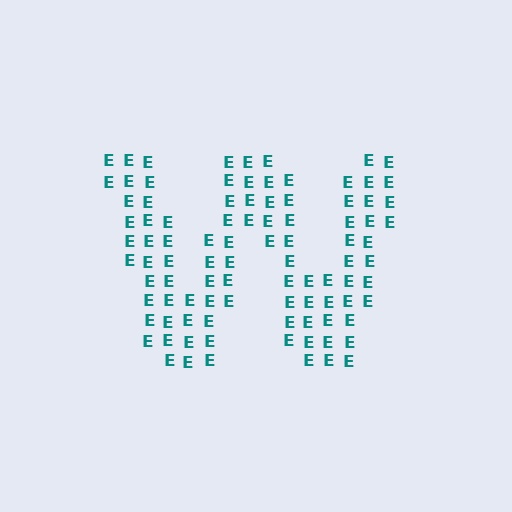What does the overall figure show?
The overall figure shows the letter W.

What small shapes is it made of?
It is made of small letter E's.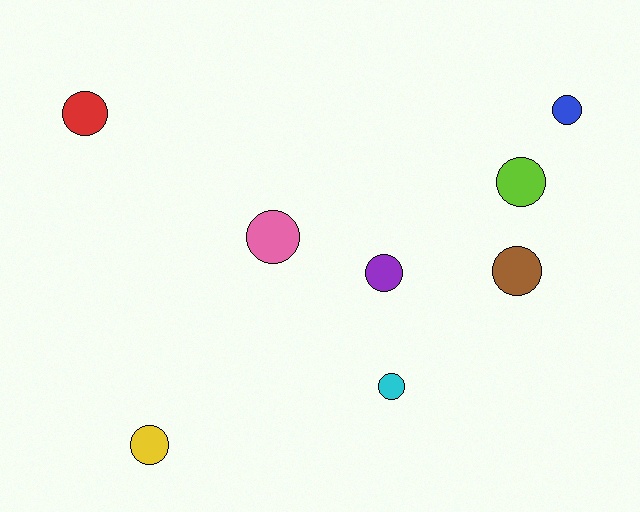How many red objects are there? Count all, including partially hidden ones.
There is 1 red object.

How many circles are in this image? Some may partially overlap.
There are 8 circles.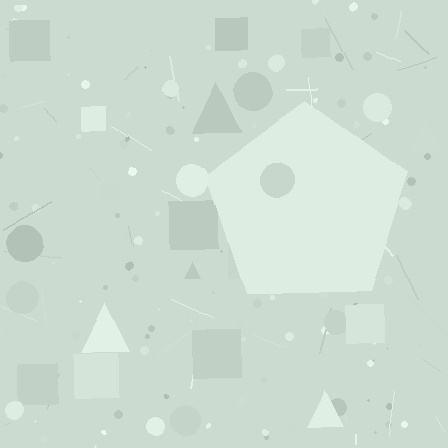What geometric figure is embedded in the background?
A pentagon is embedded in the background.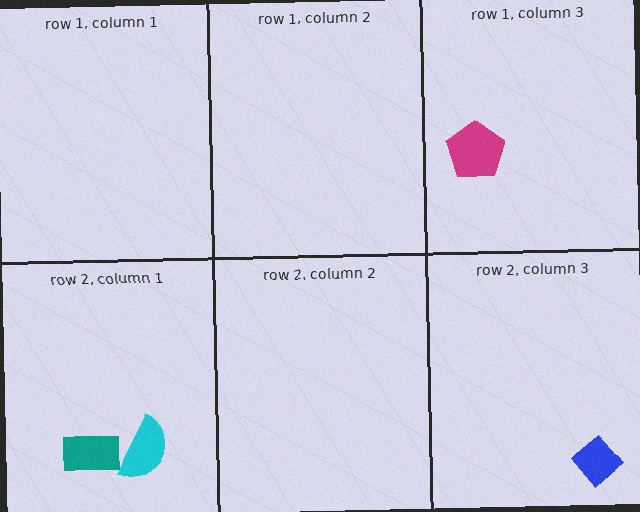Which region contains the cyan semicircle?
The row 2, column 1 region.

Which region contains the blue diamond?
The row 2, column 3 region.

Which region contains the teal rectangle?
The row 2, column 1 region.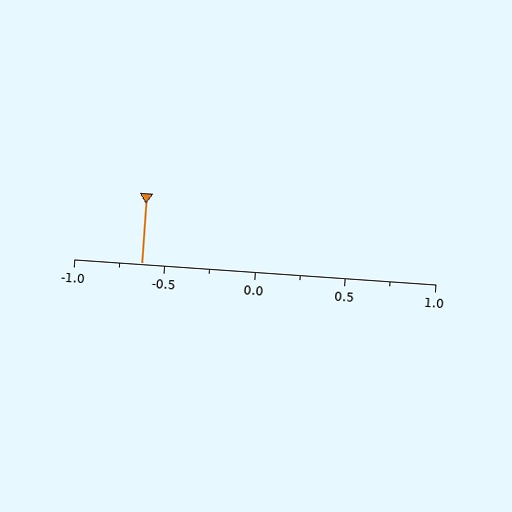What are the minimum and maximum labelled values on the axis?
The axis runs from -1.0 to 1.0.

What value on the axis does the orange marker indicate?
The marker indicates approximately -0.62.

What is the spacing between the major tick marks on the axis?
The major ticks are spaced 0.5 apart.